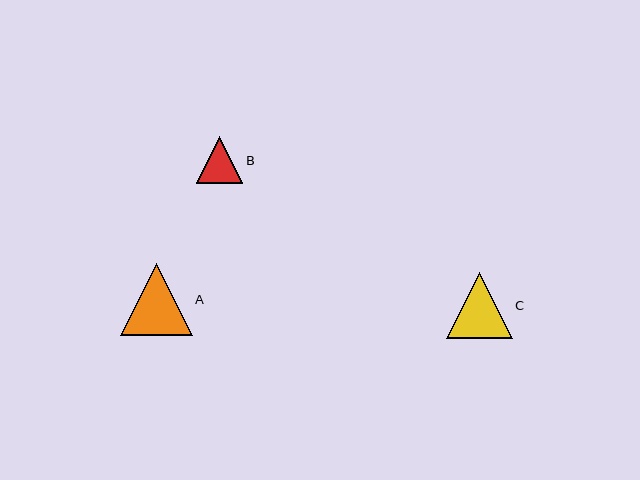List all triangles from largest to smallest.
From largest to smallest: A, C, B.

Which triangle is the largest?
Triangle A is the largest with a size of approximately 72 pixels.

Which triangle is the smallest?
Triangle B is the smallest with a size of approximately 46 pixels.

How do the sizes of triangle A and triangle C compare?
Triangle A and triangle C are approximately the same size.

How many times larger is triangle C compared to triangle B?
Triangle C is approximately 1.4 times the size of triangle B.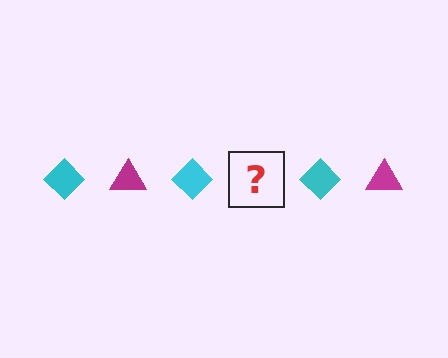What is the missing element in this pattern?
The missing element is a magenta triangle.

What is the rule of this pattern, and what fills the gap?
The rule is that the pattern alternates between cyan diamond and magenta triangle. The gap should be filled with a magenta triangle.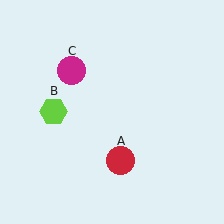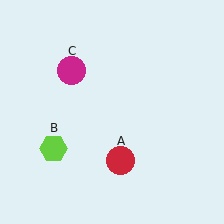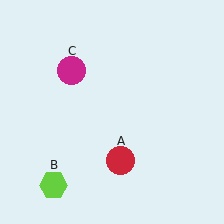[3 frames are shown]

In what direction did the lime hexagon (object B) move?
The lime hexagon (object B) moved down.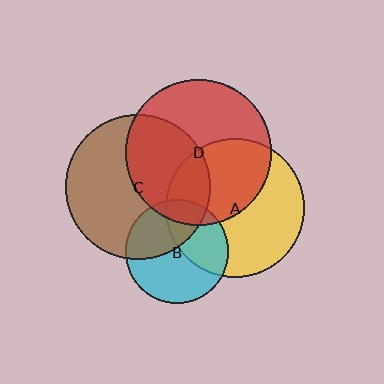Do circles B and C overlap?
Yes.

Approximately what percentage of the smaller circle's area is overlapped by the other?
Approximately 40%.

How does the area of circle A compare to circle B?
Approximately 1.8 times.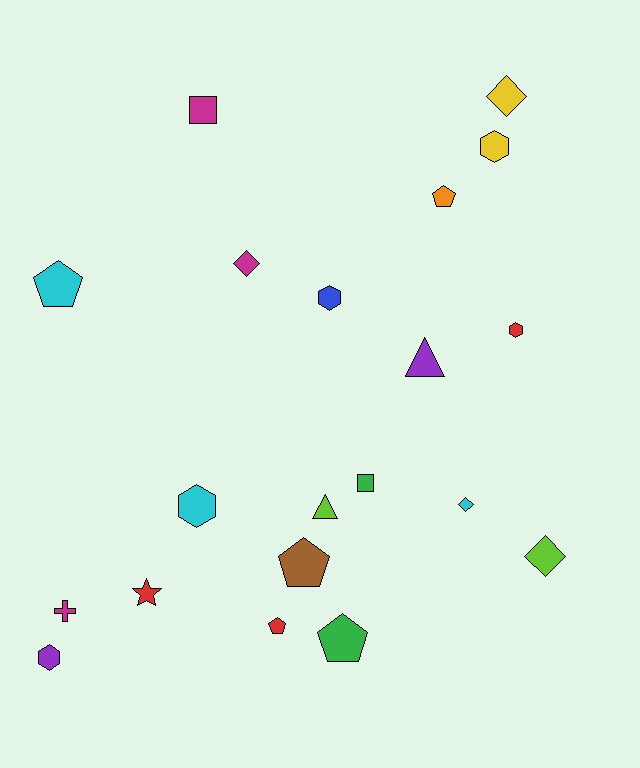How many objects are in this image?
There are 20 objects.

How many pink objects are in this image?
There are no pink objects.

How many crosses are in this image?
There is 1 cross.